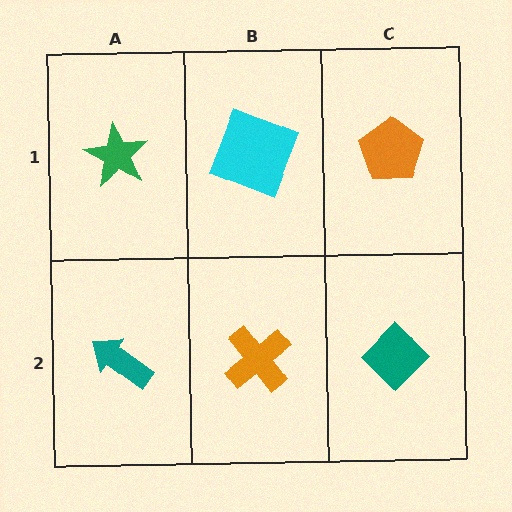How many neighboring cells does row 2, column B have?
3.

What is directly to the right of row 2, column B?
A teal diamond.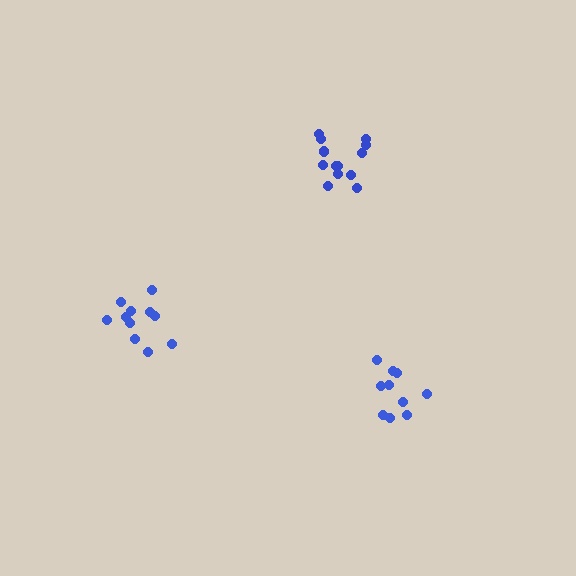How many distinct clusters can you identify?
There are 3 distinct clusters.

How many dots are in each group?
Group 1: 13 dots, Group 2: 10 dots, Group 3: 11 dots (34 total).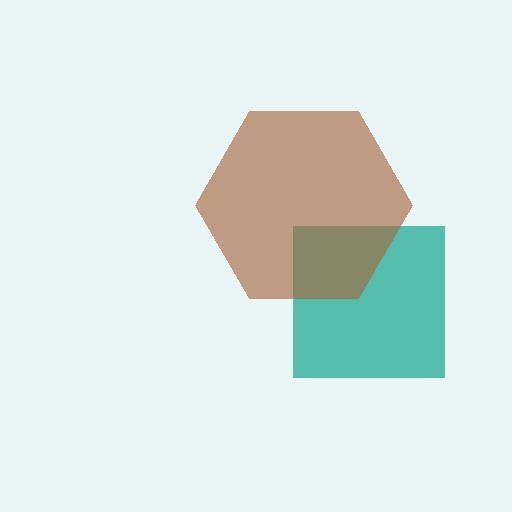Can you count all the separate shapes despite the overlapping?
Yes, there are 2 separate shapes.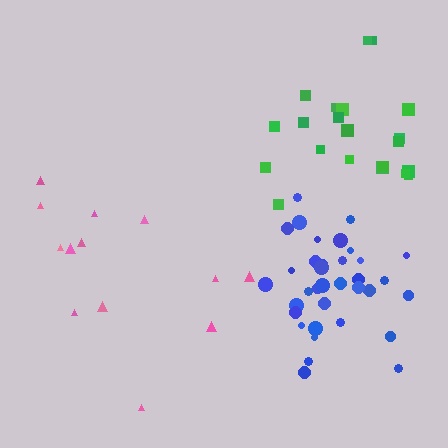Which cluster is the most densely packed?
Blue.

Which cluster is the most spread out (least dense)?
Pink.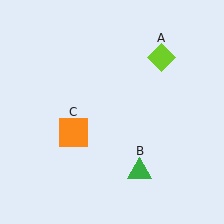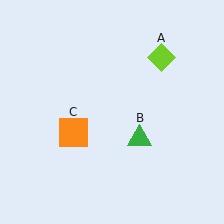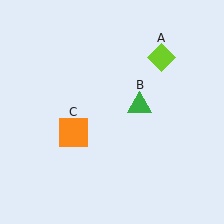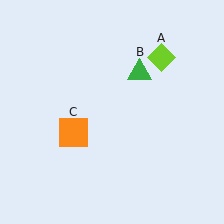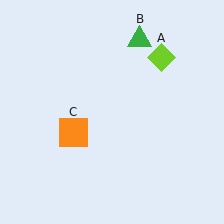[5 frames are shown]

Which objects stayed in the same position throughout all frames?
Lime diamond (object A) and orange square (object C) remained stationary.